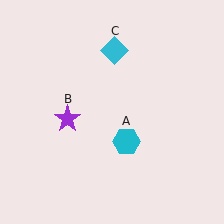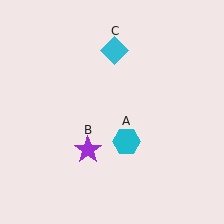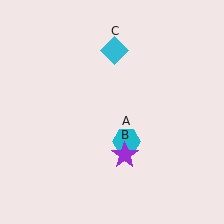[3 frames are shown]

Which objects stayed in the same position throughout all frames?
Cyan hexagon (object A) and cyan diamond (object C) remained stationary.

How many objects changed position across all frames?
1 object changed position: purple star (object B).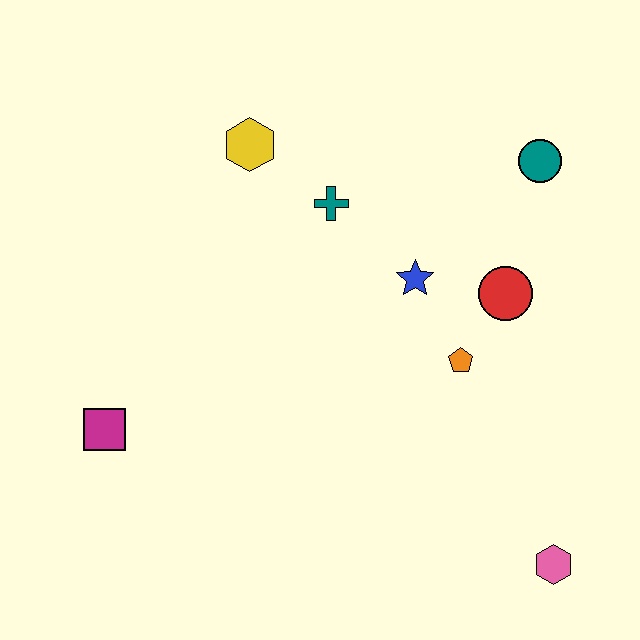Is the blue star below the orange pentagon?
No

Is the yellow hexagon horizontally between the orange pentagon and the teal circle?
No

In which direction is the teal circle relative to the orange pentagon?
The teal circle is above the orange pentagon.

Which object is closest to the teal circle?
The red circle is closest to the teal circle.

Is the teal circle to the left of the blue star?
No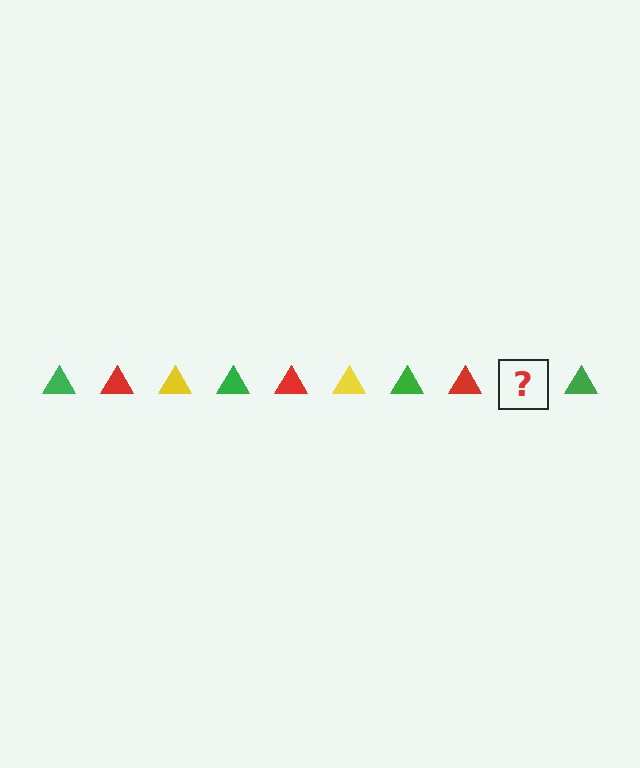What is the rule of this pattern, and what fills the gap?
The rule is that the pattern cycles through green, red, yellow triangles. The gap should be filled with a yellow triangle.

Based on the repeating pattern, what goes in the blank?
The blank should be a yellow triangle.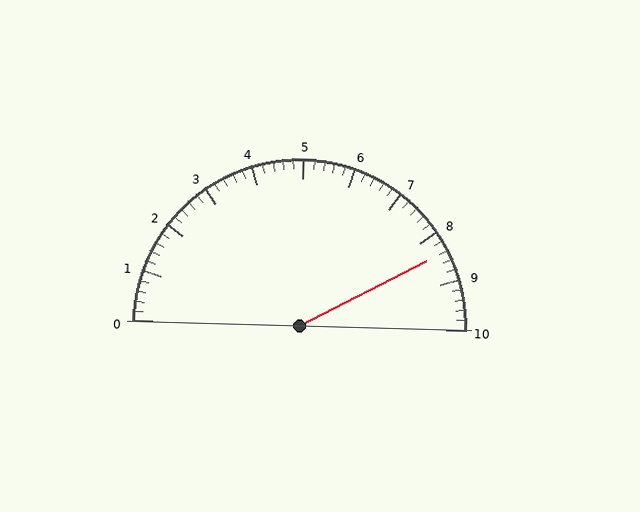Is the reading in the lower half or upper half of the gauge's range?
The reading is in the upper half of the range (0 to 10).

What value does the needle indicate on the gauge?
The needle indicates approximately 8.4.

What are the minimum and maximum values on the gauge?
The gauge ranges from 0 to 10.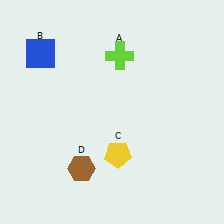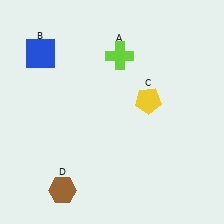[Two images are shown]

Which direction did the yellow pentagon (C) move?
The yellow pentagon (C) moved up.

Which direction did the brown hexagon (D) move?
The brown hexagon (D) moved down.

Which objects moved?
The objects that moved are: the yellow pentagon (C), the brown hexagon (D).